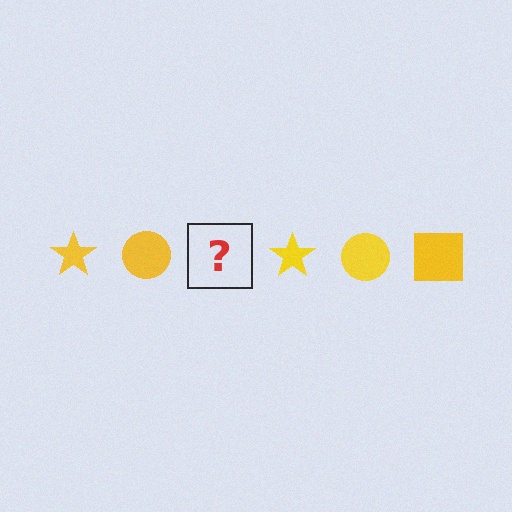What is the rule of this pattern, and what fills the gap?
The rule is that the pattern cycles through star, circle, square shapes in yellow. The gap should be filled with a yellow square.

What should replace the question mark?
The question mark should be replaced with a yellow square.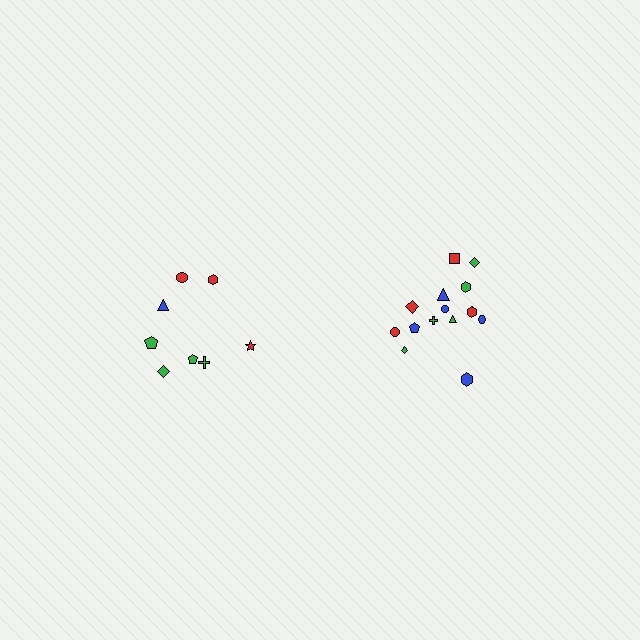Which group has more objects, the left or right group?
The right group.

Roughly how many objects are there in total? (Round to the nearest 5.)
Roughly 25 objects in total.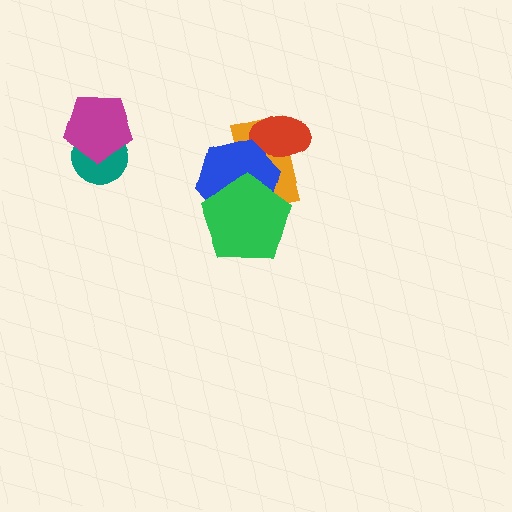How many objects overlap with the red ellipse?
2 objects overlap with the red ellipse.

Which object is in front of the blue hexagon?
The green pentagon is in front of the blue hexagon.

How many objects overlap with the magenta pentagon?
1 object overlaps with the magenta pentagon.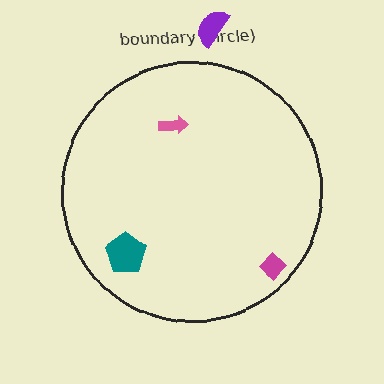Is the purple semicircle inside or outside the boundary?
Outside.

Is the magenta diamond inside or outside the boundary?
Inside.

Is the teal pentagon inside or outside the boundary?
Inside.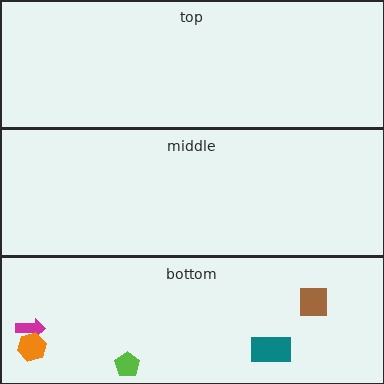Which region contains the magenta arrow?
The bottom region.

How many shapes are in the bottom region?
5.